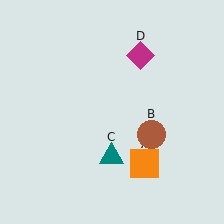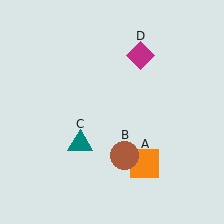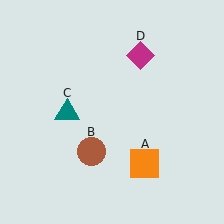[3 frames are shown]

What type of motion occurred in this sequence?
The brown circle (object B), teal triangle (object C) rotated clockwise around the center of the scene.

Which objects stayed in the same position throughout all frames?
Orange square (object A) and magenta diamond (object D) remained stationary.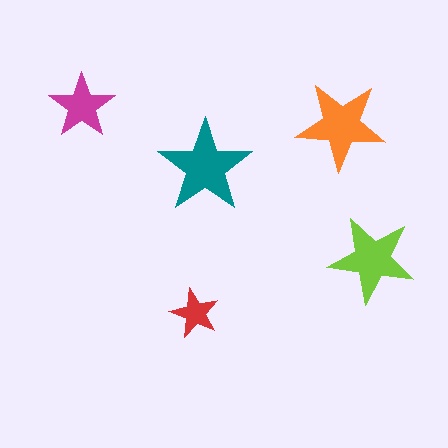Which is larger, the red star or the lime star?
The lime one.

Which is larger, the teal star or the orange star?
The teal one.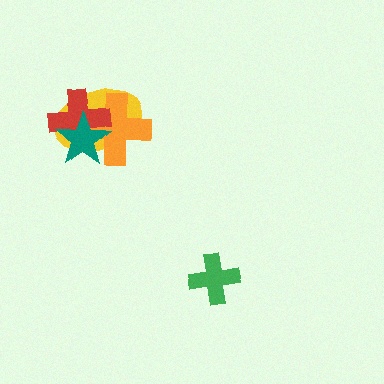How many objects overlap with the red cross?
3 objects overlap with the red cross.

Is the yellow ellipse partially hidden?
Yes, it is partially covered by another shape.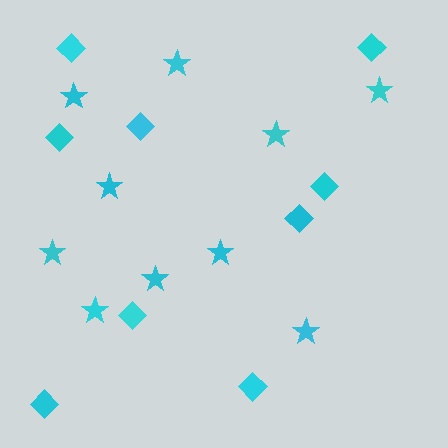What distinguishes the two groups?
There are 2 groups: one group of stars (10) and one group of diamonds (9).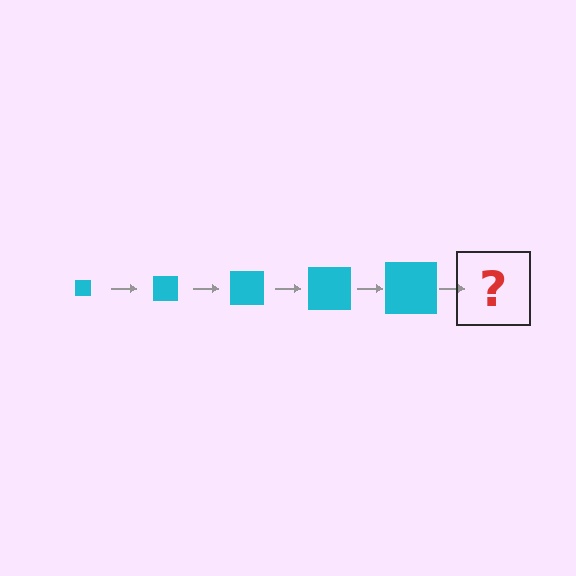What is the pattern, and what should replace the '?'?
The pattern is that the square gets progressively larger each step. The '?' should be a cyan square, larger than the previous one.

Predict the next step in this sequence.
The next step is a cyan square, larger than the previous one.